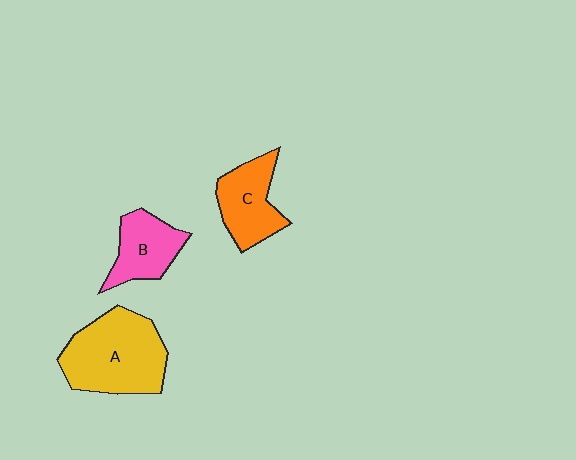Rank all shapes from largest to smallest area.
From largest to smallest: A (yellow), C (orange), B (pink).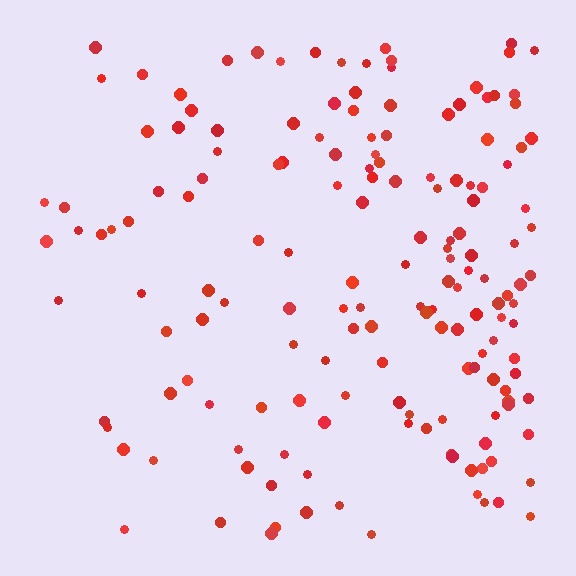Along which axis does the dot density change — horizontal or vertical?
Horizontal.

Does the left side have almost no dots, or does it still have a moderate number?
Still a moderate number, just noticeably fewer than the right.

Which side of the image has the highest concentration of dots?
The right.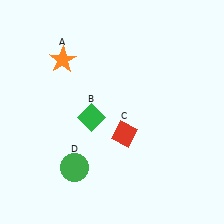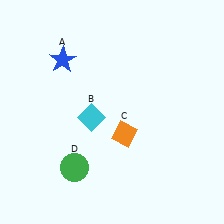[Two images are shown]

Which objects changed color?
A changed from orange to blue. B changed from green to cyan. C changed from red to orange.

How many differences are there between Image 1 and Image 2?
There are 3 differences between the two images.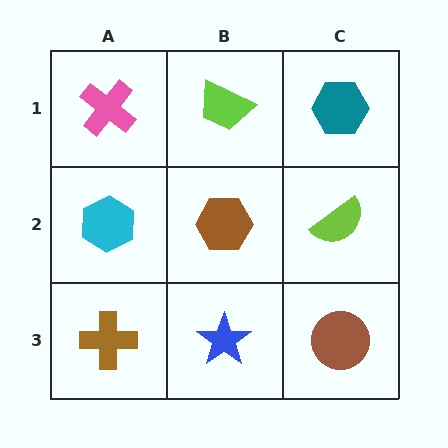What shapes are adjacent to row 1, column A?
A cyan hexagon (row 2, column A), a lime trapezoid (row 1, column B).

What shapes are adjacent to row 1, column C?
A lime semicircle (row 2, column C), a lime trapezoid (row 1, column B).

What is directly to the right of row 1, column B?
A teal hexagon.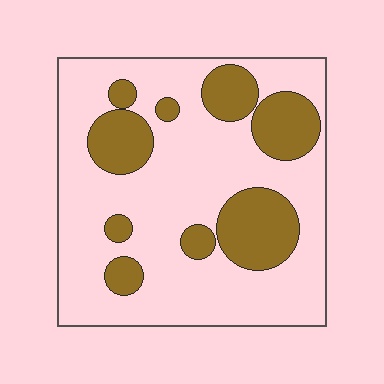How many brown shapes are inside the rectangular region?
9.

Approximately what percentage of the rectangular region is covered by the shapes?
Approximately 25%.